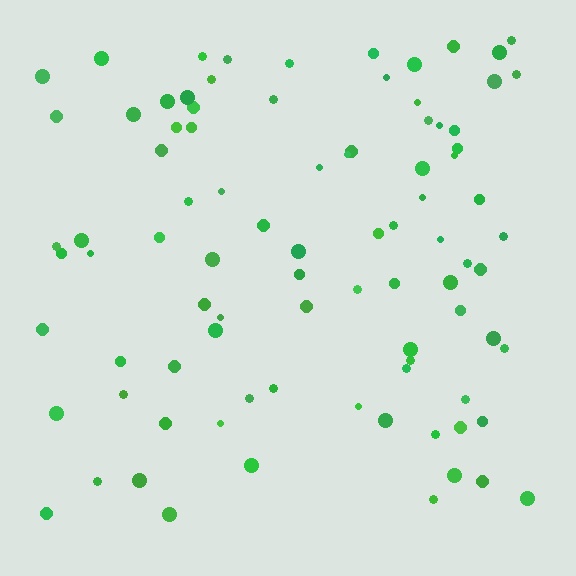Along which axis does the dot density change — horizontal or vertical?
Vertical.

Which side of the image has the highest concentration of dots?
The top.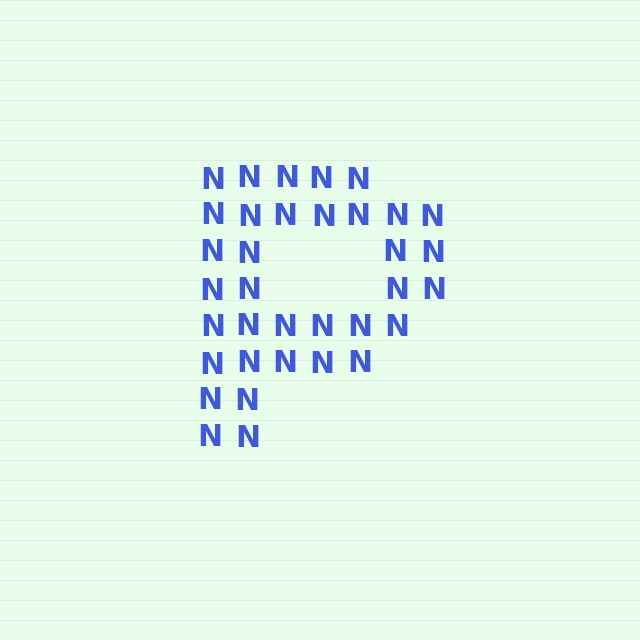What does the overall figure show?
The overall figure shows the letter P.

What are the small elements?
The small elements are letter N's.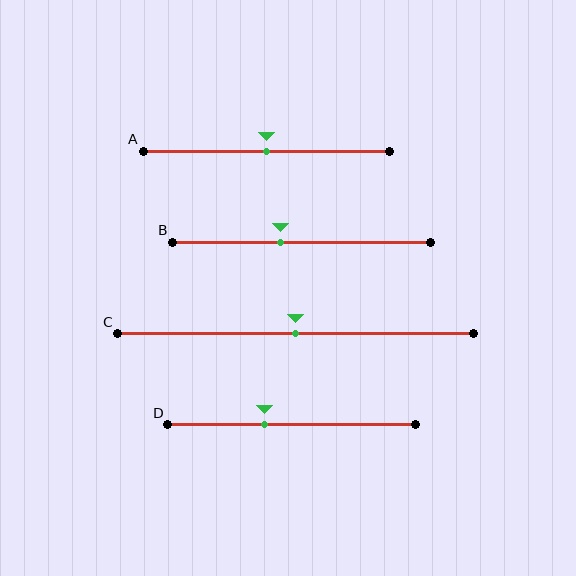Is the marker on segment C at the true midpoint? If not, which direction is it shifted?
Yes, the marker on segment C is at the true midpoint.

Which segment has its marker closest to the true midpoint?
Segment A has its marker closest to the true midpoint.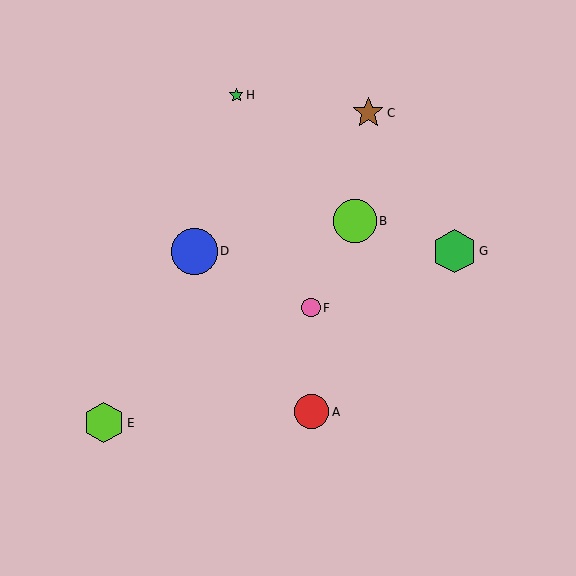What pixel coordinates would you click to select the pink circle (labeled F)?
Click at (311, 308) to select the pink circle F.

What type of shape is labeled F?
Shape F is a pink circle.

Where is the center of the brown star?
The center of the brown star is at (368, 113).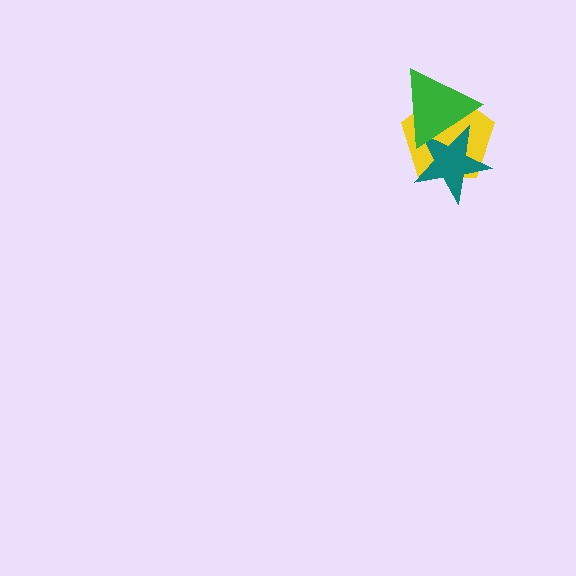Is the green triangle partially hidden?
No, no other shape covers it.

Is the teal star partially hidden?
Yes, it is partially covered by another shape.